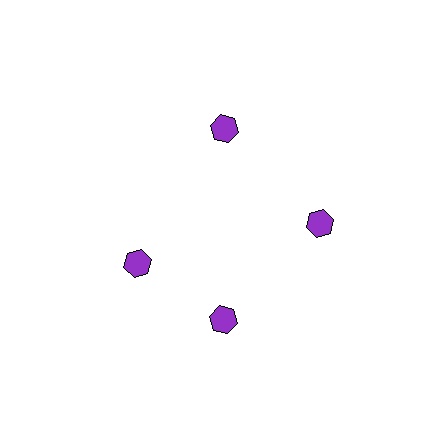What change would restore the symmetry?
The symmetry would be restored by rotating it back into even spacing with its neighbors so that all 4 hexagons sit at equal angles and equal distance from the center.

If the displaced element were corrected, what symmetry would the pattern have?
It would have 4-fold rotational symmetry — the pattern would map onto itself every 90 degrees.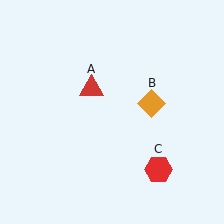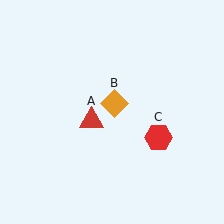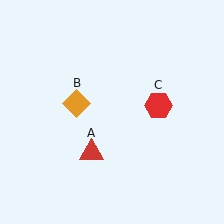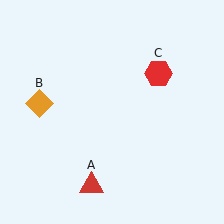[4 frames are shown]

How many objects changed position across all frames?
3 objects changed position: red triangle (object A), orange diamond (object B), red hexagon (object C).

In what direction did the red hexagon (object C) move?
The red hexagon (object C) moved up.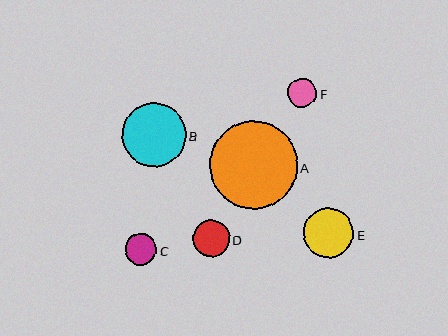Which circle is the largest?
Circle A is the largest with a size of approximately 88 pixels.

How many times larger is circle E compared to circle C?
Circle E is approximately 1.6 times the size of circle C.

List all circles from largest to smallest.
From largest to smallest: A, B, E, D, C, F.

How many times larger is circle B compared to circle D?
Circle B is approximately 1.7 times the size of circle D.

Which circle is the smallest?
Circle F is the smallest with a size of approximately 29 pixels.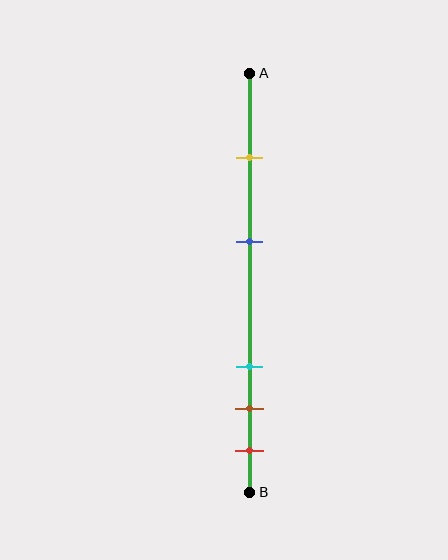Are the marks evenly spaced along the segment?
No, the marks are not evenly spaced.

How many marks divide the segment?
There are 5 marks dividing the segment.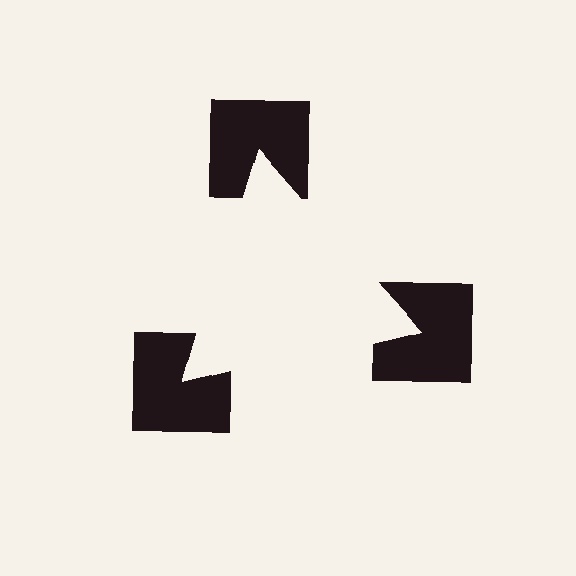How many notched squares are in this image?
There are 3 — one at each vertex of the illusory triangle.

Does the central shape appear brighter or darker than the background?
It typically appears slightly brighter than the background, even though no actual brightness change is drawn.